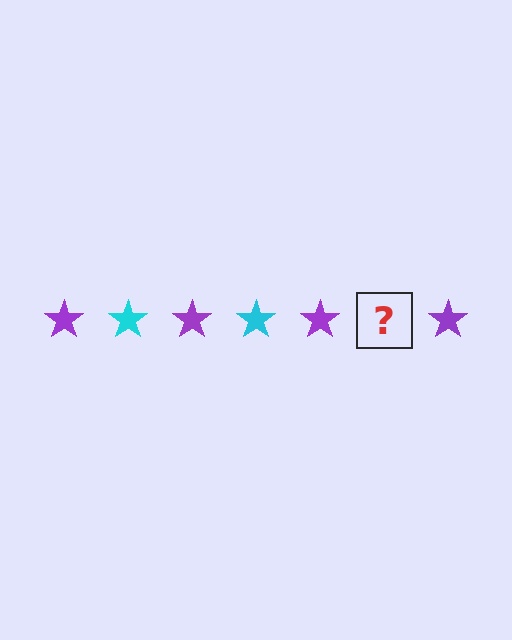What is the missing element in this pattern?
The missing element is a cyan star.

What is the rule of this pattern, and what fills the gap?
The rule is that the pattern cycles through purple, cyan stars. The gap should be filled with a cyan star.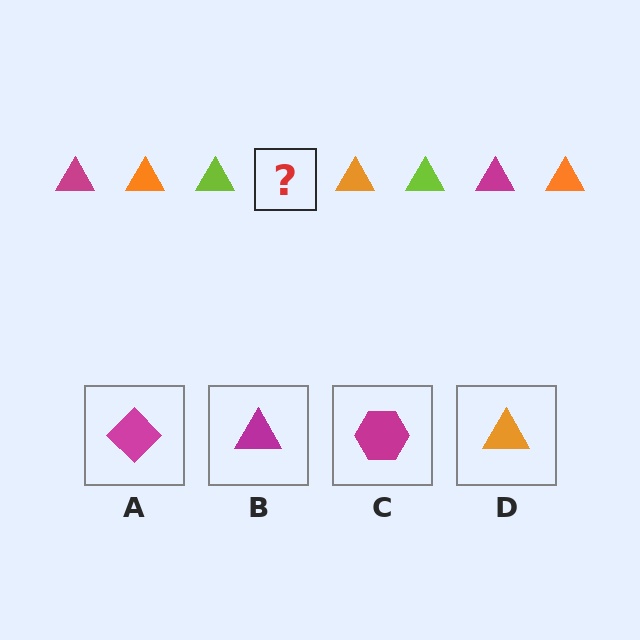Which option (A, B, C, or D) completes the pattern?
B.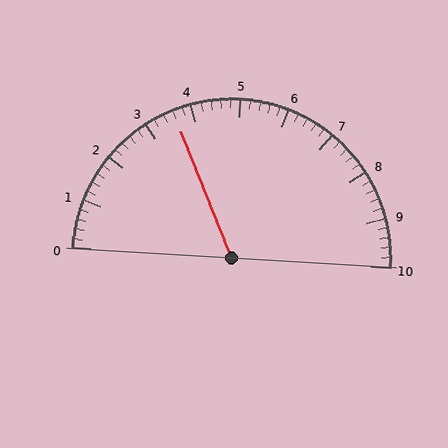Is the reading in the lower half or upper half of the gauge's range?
The reading is in the lower half of the range (0 to 10).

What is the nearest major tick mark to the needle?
The nearest major tick mark is 4.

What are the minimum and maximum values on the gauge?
The gauge ranges from 0 to 10.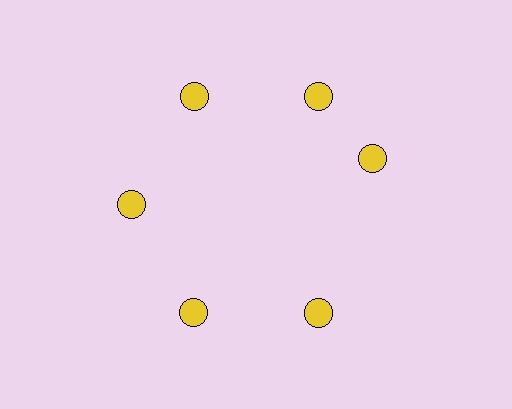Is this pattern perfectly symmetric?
No. The 6 yellow circles are arranged in a ring, but one element near the 3 o'clock position is rotated out of alignment along the ring, breaking the 6-fold rotational symmetry.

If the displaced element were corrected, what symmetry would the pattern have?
It would have 6-fold rotational symmetry — the pattern would map onto itself every 60 degrees.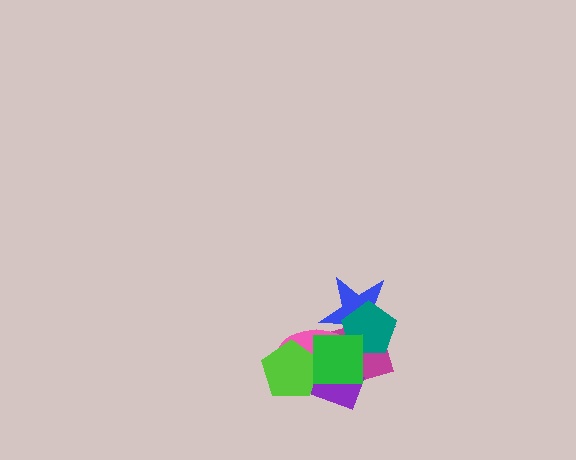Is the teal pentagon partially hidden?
Yes, it is partially covered by another shape.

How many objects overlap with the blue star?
4 objects overlap with the blue star.